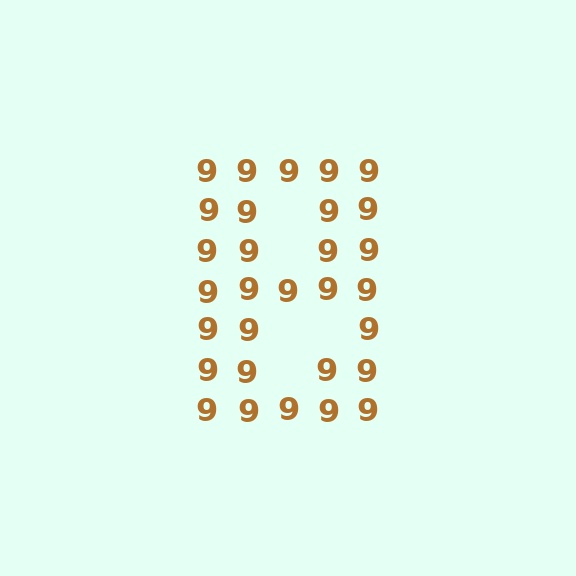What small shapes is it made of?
It is made of small digit 9's.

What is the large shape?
The large shape is the letter B.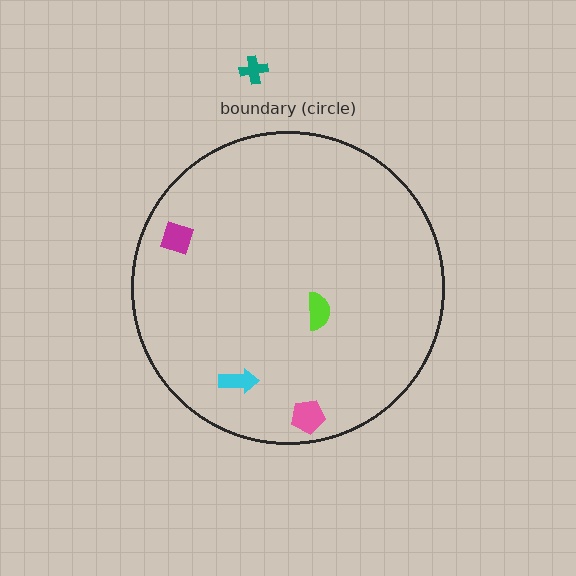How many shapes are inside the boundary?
4 inside, 1 outside.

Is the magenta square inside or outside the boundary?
Inside.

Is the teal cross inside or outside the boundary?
Outside.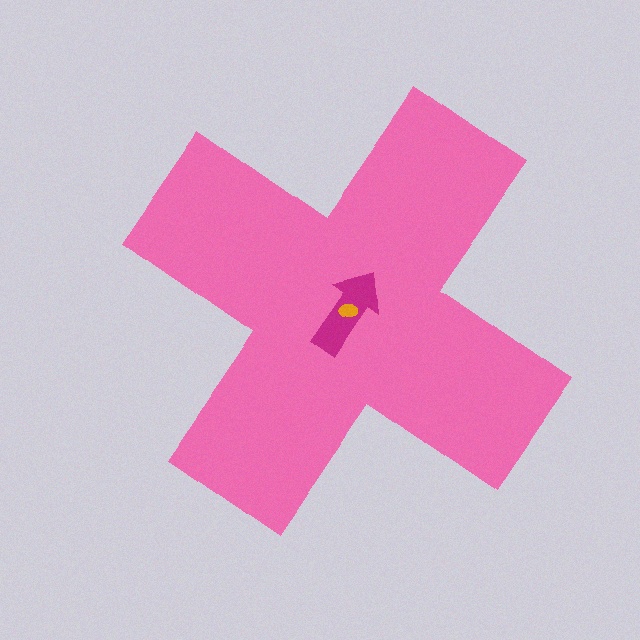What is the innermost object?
The orange ellipse.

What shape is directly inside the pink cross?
The magenta arrow.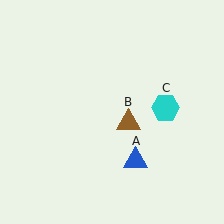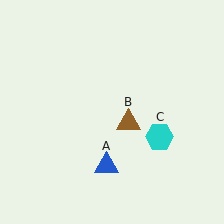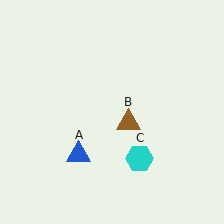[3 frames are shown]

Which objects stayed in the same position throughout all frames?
Brown triangle (object B) remained stationary.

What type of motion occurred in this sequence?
The blue triangle (object A), cyan hexagon (object C) rotated clockwise around the center of the scene.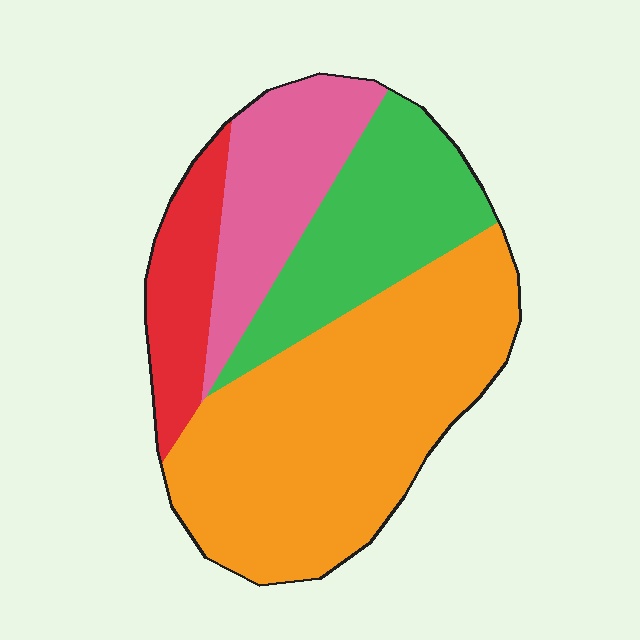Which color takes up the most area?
Orange, at roughly 50%.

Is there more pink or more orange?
Orange.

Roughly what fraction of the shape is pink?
Pink covers roughly 20% of the shape.